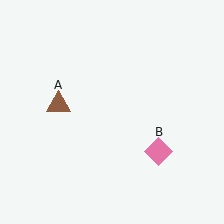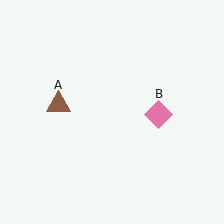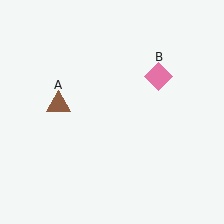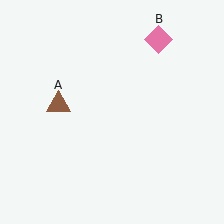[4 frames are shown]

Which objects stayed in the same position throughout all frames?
Brown triangle (object A) remained stationary.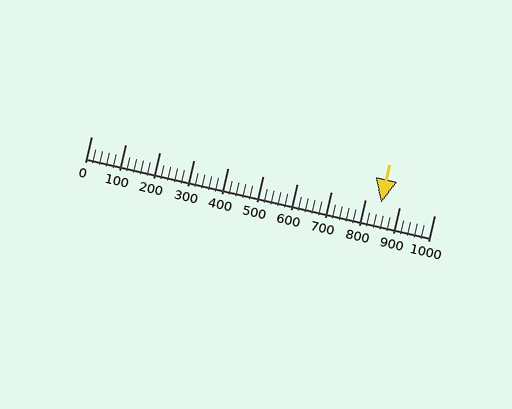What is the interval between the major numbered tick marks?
The major tick marks are spaced 100 units apart.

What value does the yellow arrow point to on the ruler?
The yellow arrow points to approximately 845.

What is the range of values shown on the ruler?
The ruler shows values from 0 to 1000.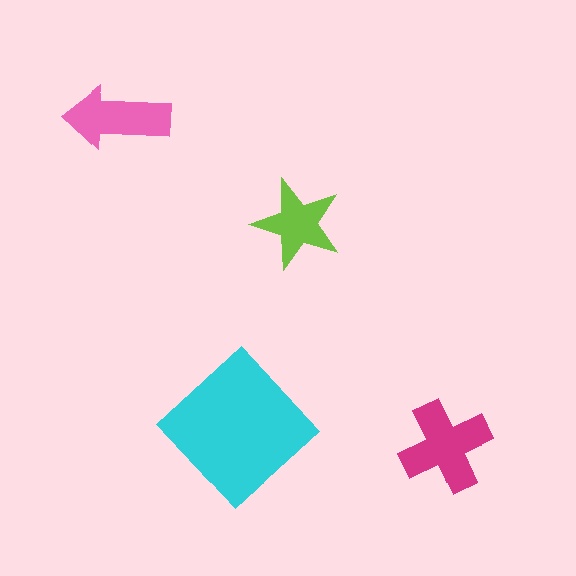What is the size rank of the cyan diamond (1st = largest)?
1st.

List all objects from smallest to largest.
The lime star, the pink arrow, the magenta cross, the cyan diamond.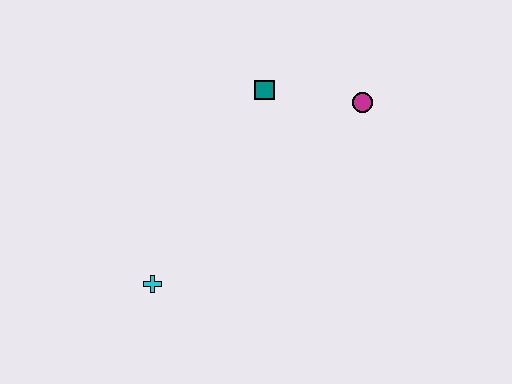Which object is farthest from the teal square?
The cyan cross is farthest from the teal square.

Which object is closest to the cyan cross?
The teal square is closest to the cyan cross.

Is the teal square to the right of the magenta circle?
No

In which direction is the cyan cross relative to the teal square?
The cyan cross is below the teal square.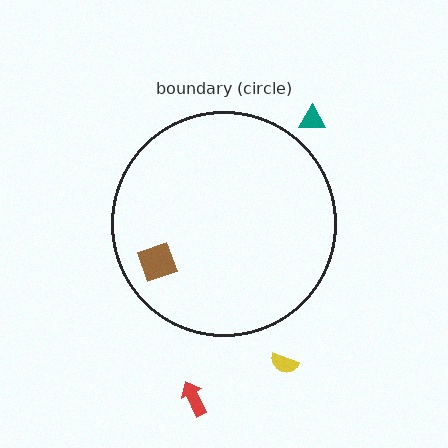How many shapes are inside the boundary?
1 inside, 3 outside.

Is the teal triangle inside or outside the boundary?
Outside.